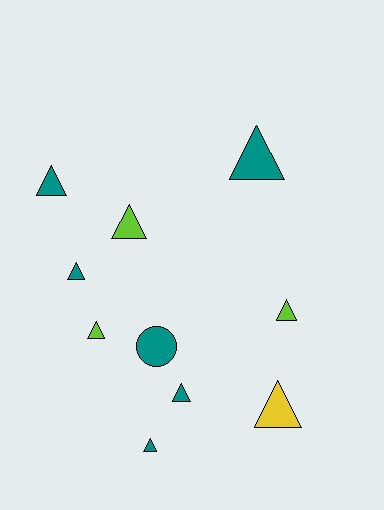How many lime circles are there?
There are no lime circles.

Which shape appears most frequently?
Triangle, with 9 objects.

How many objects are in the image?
There are 10 objects.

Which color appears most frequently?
Teal, with 6 objects.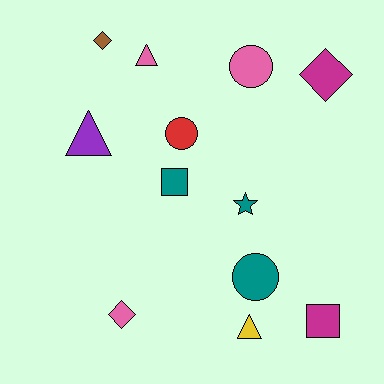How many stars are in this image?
There is 1 star.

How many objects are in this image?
There are 12 objects.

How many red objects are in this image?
There is 1 red object.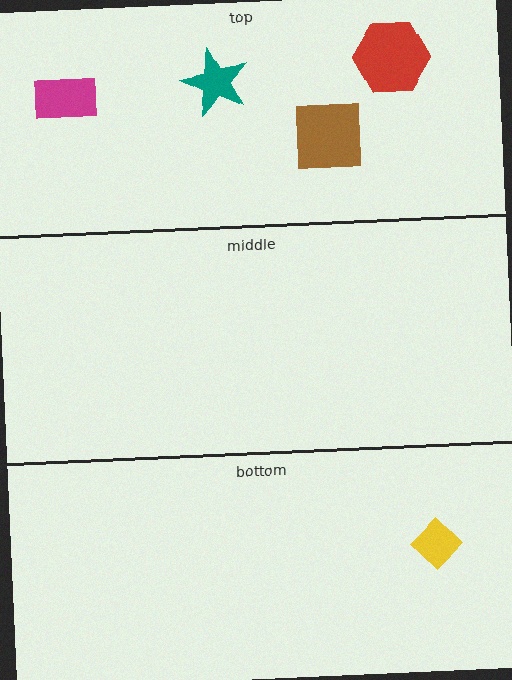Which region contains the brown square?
The top region.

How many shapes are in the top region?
4.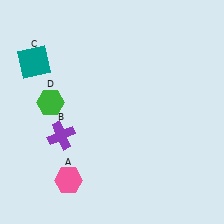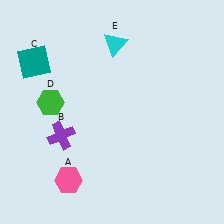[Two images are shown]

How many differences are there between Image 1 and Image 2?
There is 1 difference between the two images.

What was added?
A cyan triangle (E) was added in Image 2.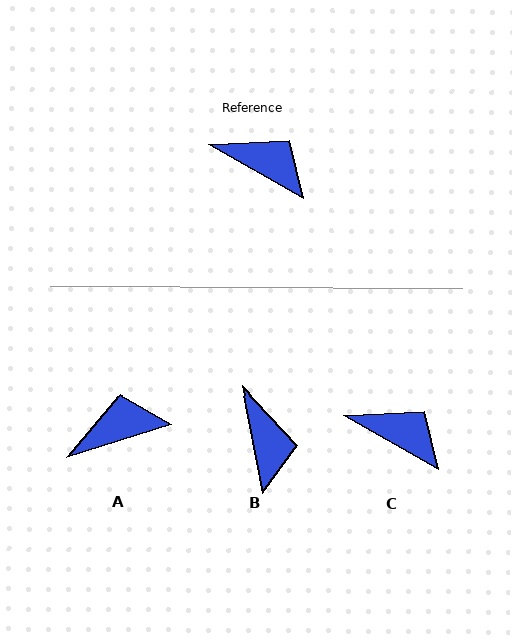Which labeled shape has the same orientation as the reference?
C.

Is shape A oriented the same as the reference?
No, it is off by about 47 degrees.